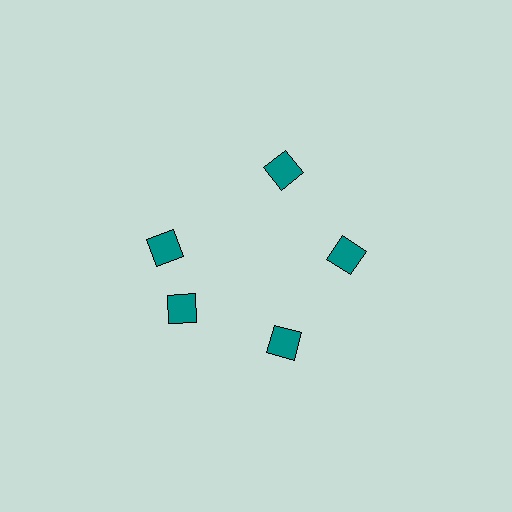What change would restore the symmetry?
The symmetry would be restored by rotating it back into even spacing with its neighbors so that all 5 diamonds sit at equal angles and equal distance from the center.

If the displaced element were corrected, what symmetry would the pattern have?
It would have 5-fold rotational symmetry — the pattern would map onto itself every 72 degrees.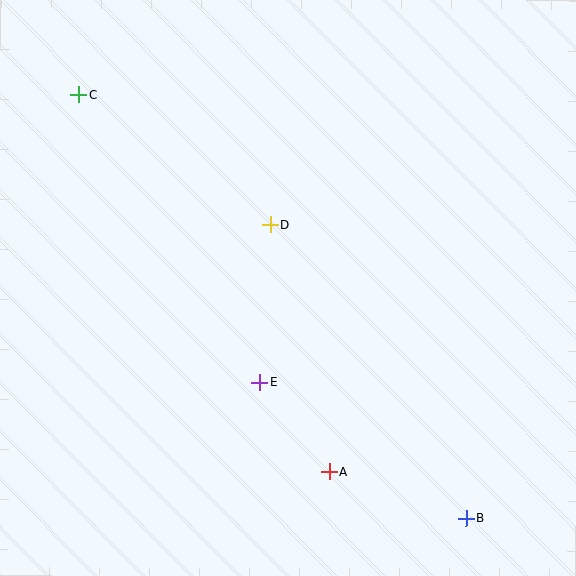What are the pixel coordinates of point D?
Point D is at (271, 225).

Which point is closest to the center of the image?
Point D at (271, 225) is closest to the center.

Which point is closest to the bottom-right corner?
Point B is closest to the bottom-right corner.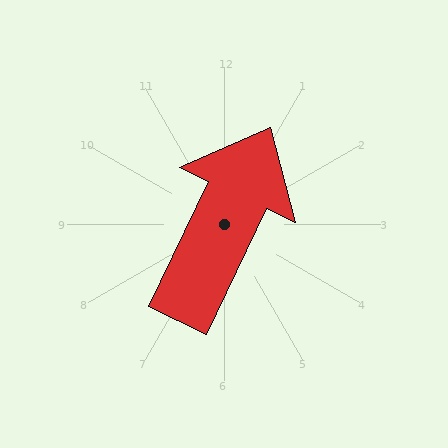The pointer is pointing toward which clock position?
Roughly 1 o'clock.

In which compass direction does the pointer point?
Northeast.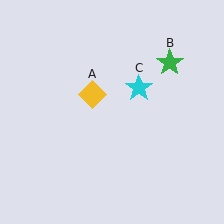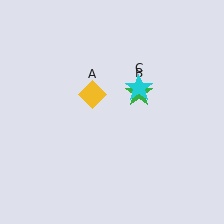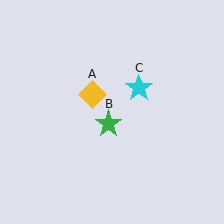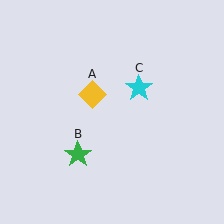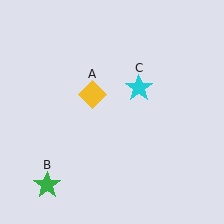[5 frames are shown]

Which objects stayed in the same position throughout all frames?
Yellow diamond (object A) and cyan star (object C) remained stationary.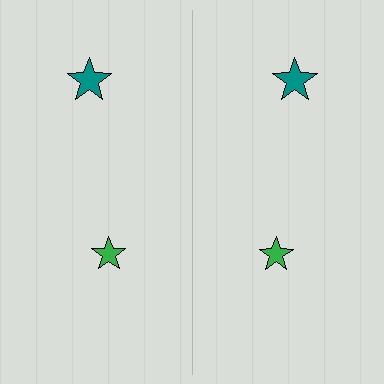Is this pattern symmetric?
Yes, this pattern has bilateral (reflection) symmetry.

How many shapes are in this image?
There are 4 shapes in this image.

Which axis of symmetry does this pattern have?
The pattern has a vertical axis of symmetry running through the center of the image.